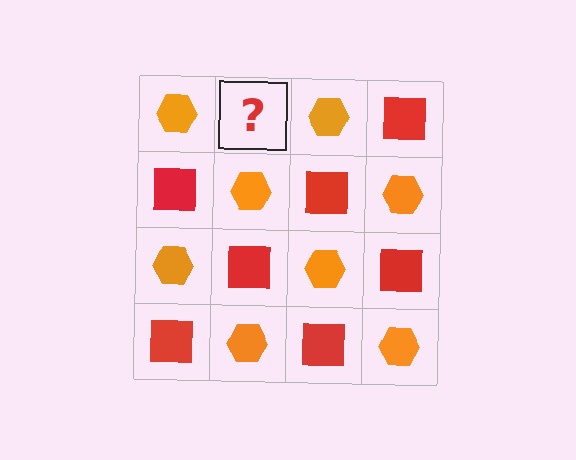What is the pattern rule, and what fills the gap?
The rule is that it alternates orange hexagon and red square in a checkerboard pattern. The gap should be filled with a red square.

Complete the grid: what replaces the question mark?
The question mark should be replaced with a red square.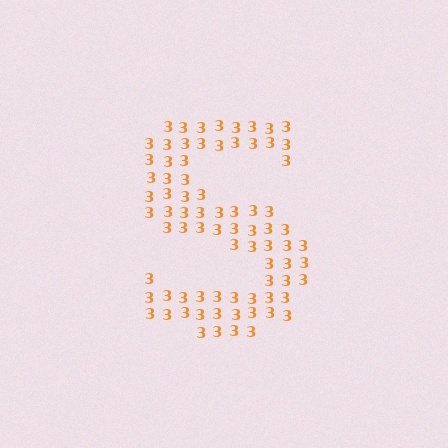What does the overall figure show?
The overall figure shows the letter S.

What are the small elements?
The small elements are digit 3's.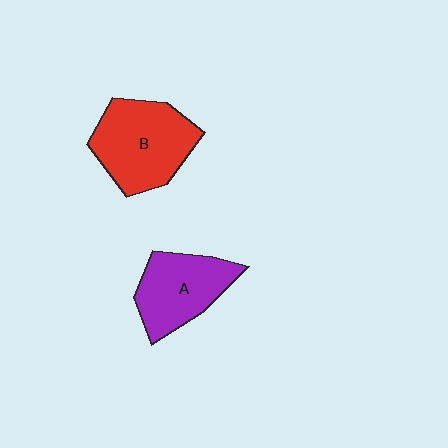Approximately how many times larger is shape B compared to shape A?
Approximately 1.2 times.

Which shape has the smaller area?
Shape A (purple).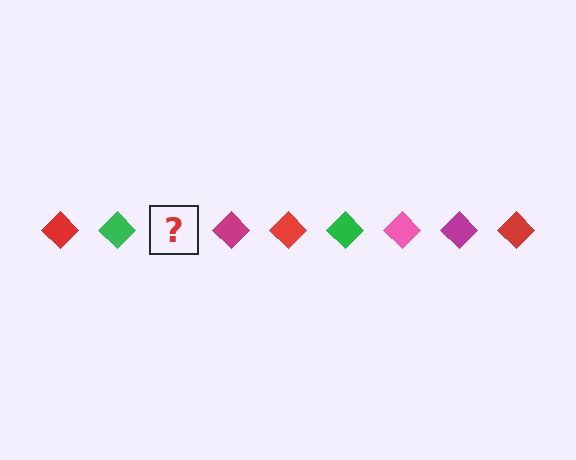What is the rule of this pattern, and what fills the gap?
The rule is that the pattern cycles through red, green, pink, magenta diamonds. The gap should be filled with a pink diamond.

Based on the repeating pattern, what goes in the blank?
The blank should be a pink diamond.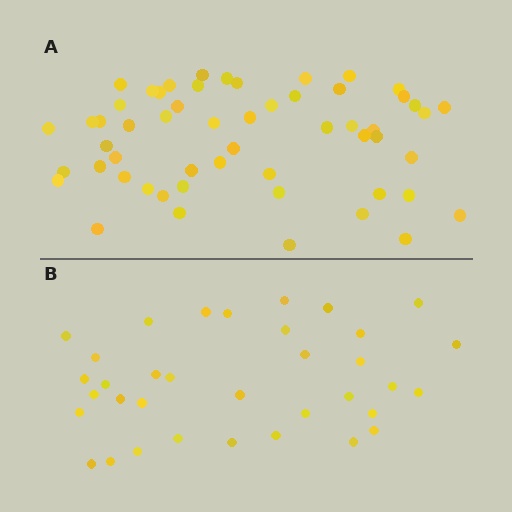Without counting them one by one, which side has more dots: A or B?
Region A (the top region) has more dots.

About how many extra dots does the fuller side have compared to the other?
Region A has approximately 20 more dots than region B.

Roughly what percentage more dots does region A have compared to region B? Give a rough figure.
About 55% more.